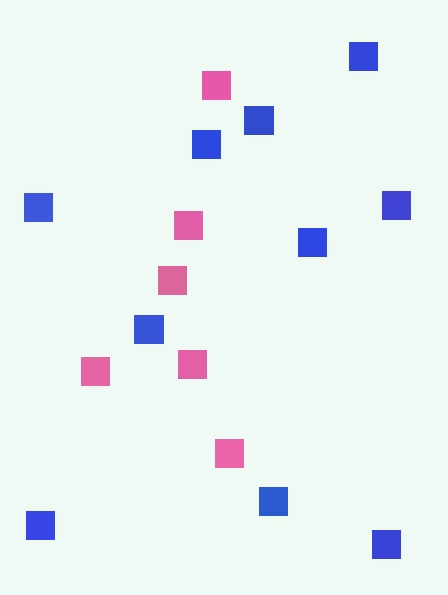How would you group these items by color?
There are 2 groups: one group of pink squares (6) and one group of blue squares (10).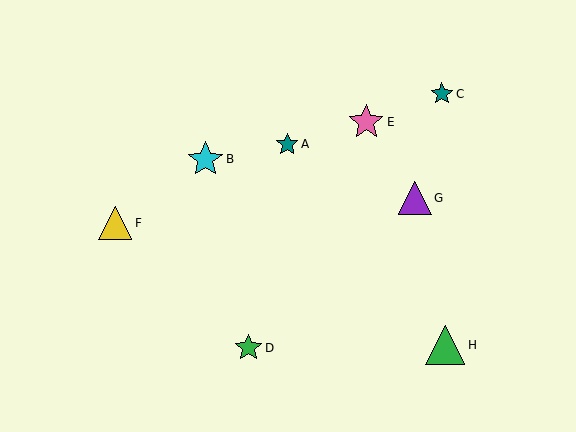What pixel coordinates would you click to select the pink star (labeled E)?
Click at (366, 122) to select the pink star E.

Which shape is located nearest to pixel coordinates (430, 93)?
The teal star (labeled C) at (442, 94) is nearest to that location.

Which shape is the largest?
The green triangle (labeled H) is the largest.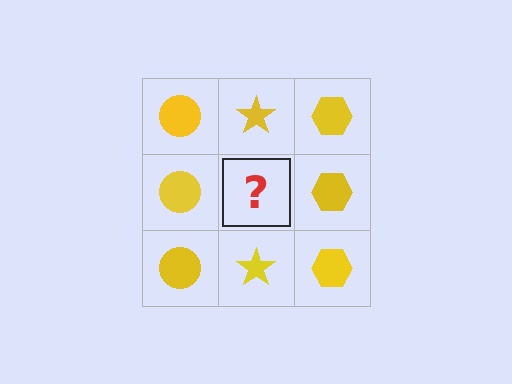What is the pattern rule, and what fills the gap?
The rule is that each column has a consistent shape. The gap should be filled with a yellow star.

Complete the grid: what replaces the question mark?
The question mark should be replaced with a yellow star.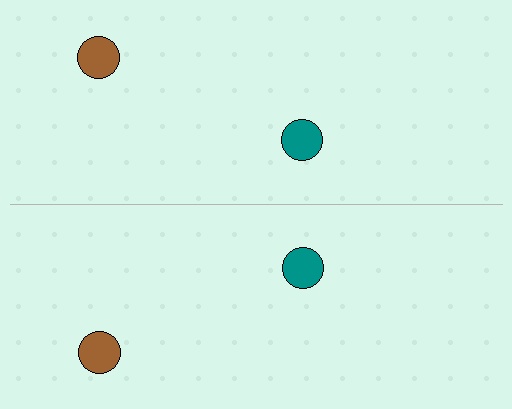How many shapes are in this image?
There are 4 shapes in this image.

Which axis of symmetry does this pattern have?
The pattern has a horizontal axis of symmetry running through the center of the image.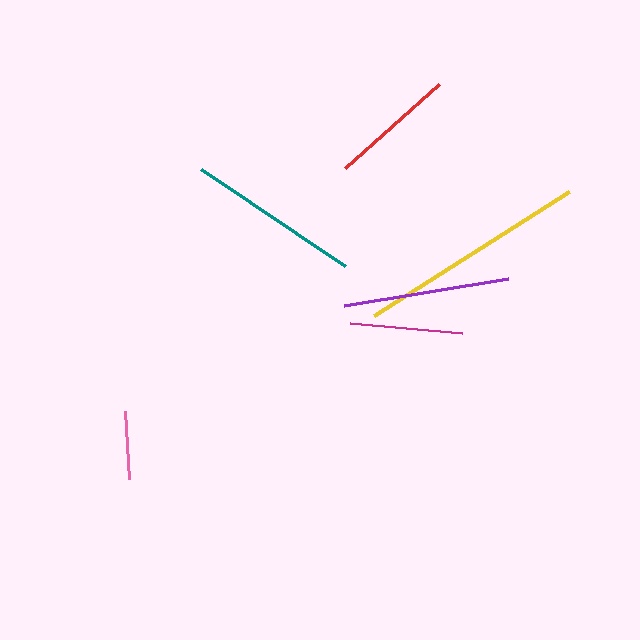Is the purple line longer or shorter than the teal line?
The teal line is longer than the purple line.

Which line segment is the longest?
The yellow line is the longest at approximately 231 pixels.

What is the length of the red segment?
The red segment is approximately 126 pixels long.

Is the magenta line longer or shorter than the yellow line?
The yellow line is longer than the magenta line.